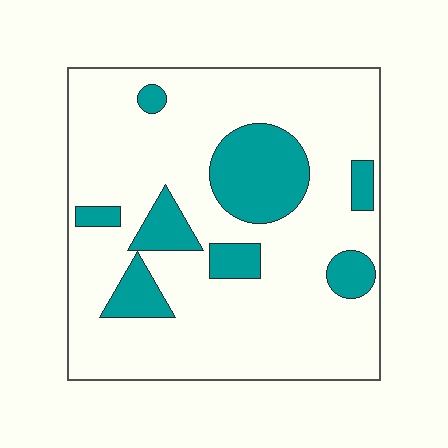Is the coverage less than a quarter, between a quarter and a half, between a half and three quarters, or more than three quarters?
Less than a quarter.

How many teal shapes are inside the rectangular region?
8.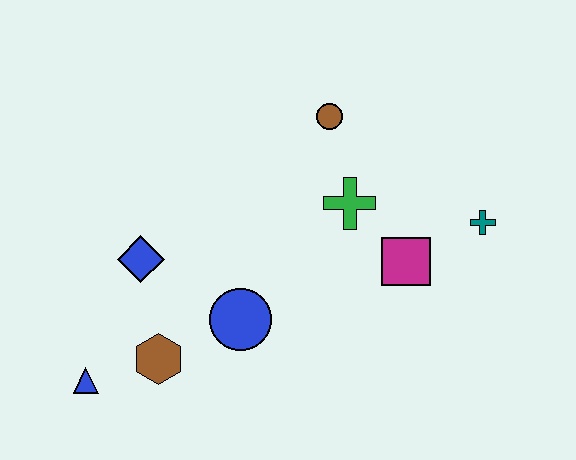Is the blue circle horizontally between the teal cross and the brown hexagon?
Yes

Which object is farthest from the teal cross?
The blue triangle is farthest from the teal cross.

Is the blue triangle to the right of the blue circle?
No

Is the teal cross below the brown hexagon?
No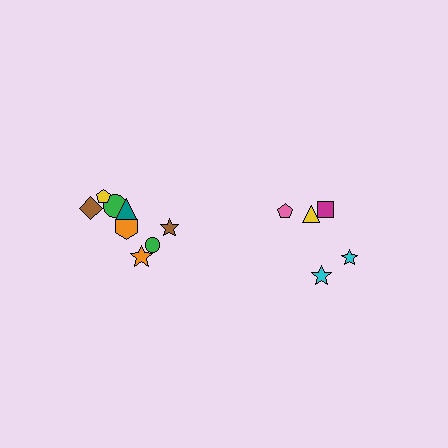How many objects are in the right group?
There are 5 objects.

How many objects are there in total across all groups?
There are 13 objects.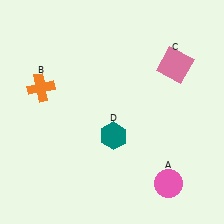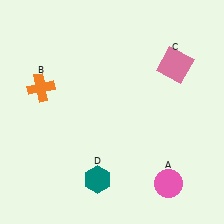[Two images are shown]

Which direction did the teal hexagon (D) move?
The teal hexagon (D) moved down.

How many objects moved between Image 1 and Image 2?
1 object moved between the two images.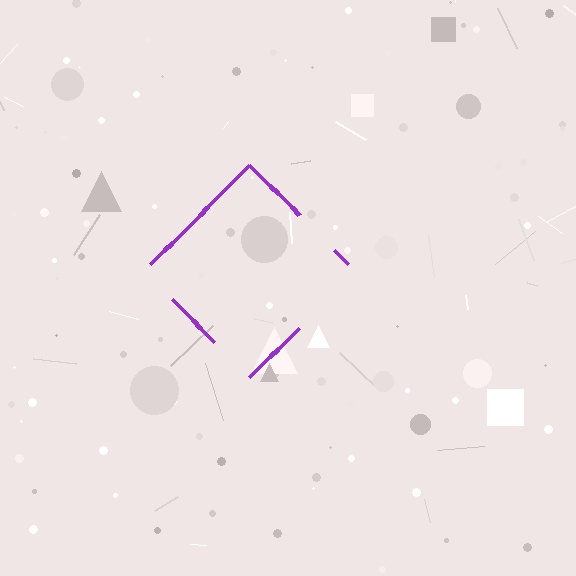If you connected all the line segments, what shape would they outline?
They would outline a diamond.